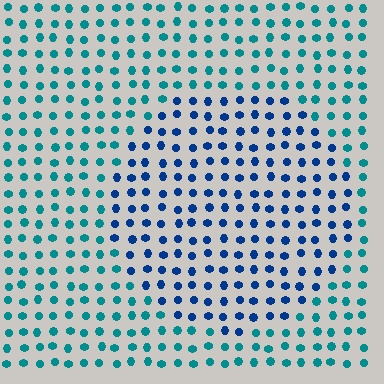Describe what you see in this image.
The image is filled with small teal elements in a uniform arrangement. A circle-shaped region is visible where the elements are tinted to a slightly different hue, forming a subtle color boundary.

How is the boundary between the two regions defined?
The boundary is defined purely by a slight shift in hue (about 37 degrees). Spacing, size, and orientation are identical on both sides.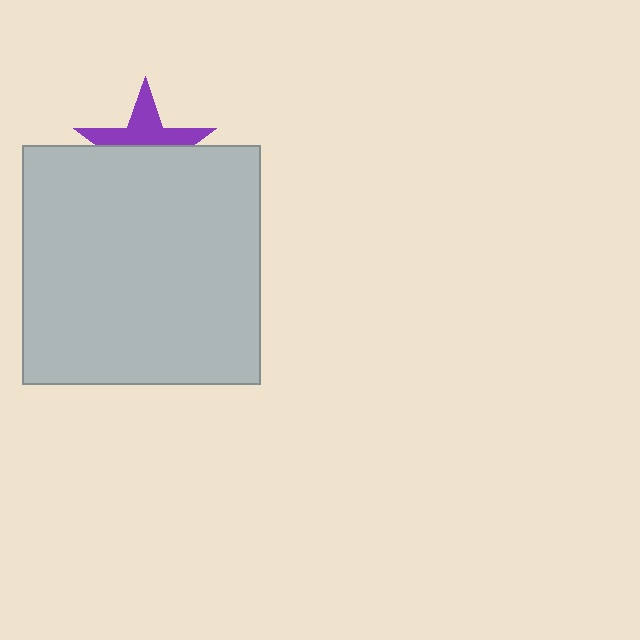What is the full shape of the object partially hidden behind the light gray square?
The partially hidden object is a purple star.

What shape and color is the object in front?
The object in front is a light gray square.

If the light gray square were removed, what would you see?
You would see the complete purple star.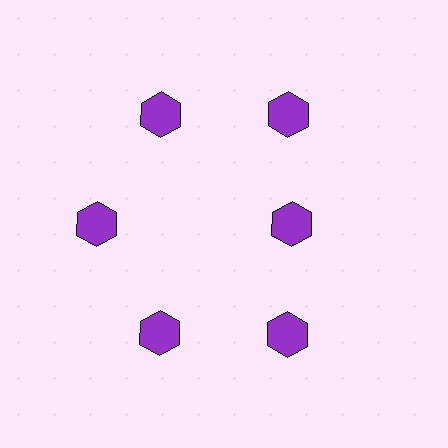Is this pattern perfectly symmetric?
No. The 6 purple hexagons are arranged in a ring, but one element near the 3 o'clock position is pulled inward toward the center, breaking the 6-fold rotational symmetry.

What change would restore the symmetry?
The symmetry would be restored by moving it outward, back onto the ring so that all 6 hexagons sit at equal angles and equal distance from the center.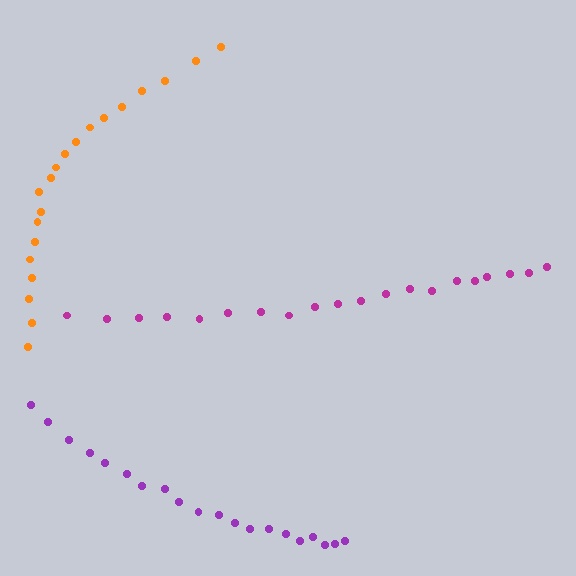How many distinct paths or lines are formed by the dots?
There are 3 distinct paths.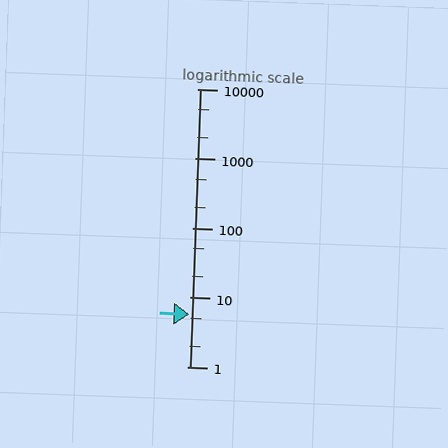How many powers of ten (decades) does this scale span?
The scale spans 4 decades, from 1 to 10000.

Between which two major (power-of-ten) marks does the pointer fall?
The pointer is between 1 and 10.